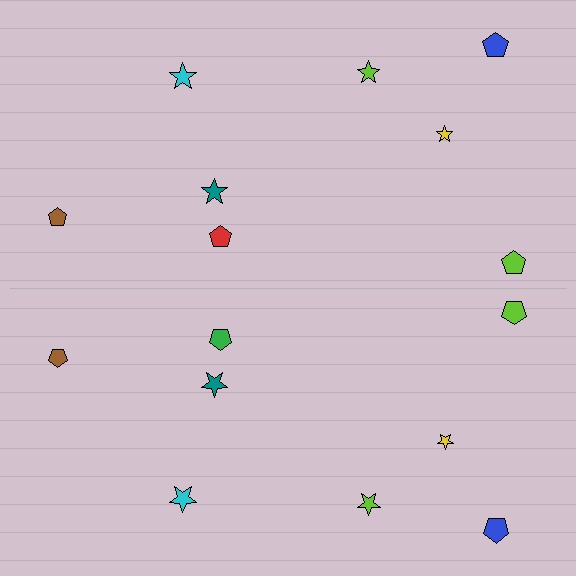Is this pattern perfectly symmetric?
No, the pattern is not perfectly symmetric. The green pentagon on the bottom side breaks the symmetry — its mirror counterpart is red.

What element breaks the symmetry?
The green pentagon on the bottom side breaks the symmetry — its mirror counterpart is red.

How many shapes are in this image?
There are 16 shapes in this image.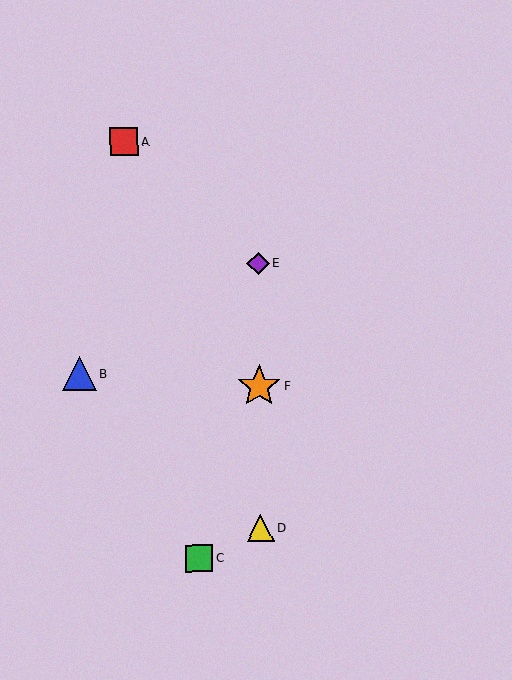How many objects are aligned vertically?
3 objects (D, E, F) are aligned vertically.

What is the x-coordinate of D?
Object D is at x≈261.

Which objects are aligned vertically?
Objects D, E, F are aligned vertically.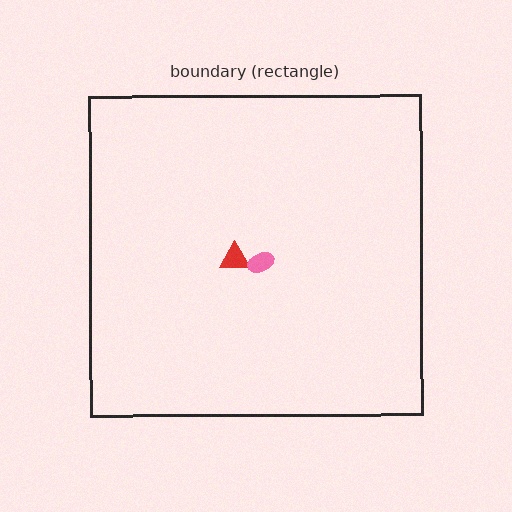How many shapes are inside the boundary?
2 inside, 0 outside.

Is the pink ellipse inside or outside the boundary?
Inside.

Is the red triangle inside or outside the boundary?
Inside.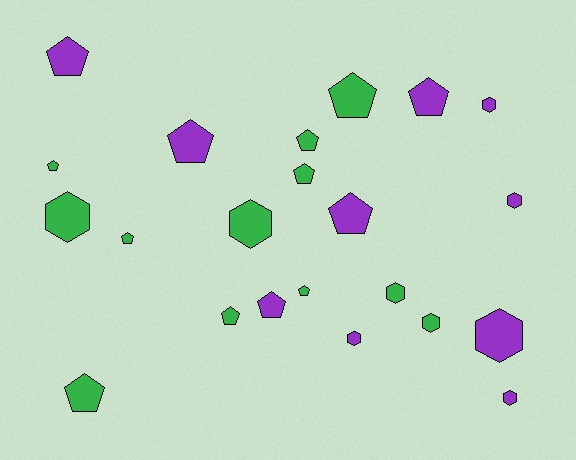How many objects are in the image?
There are 22 objects.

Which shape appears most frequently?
Pentagon, with 13 objects.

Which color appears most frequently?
Green, with 12 objects.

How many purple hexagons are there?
There are 5 purple hexagons.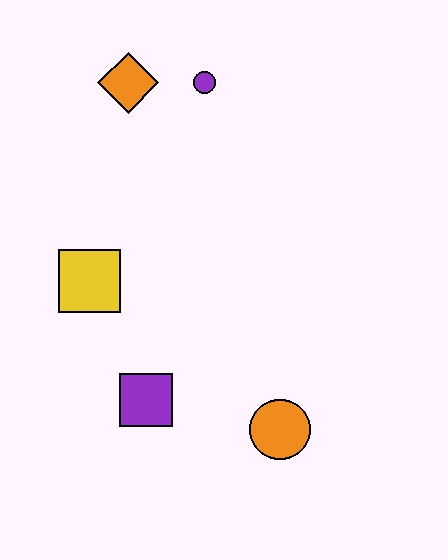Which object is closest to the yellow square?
The purple square is closest to the yellow square.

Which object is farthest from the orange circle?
The orange diamond is farthest from the orange circle.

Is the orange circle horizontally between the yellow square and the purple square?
No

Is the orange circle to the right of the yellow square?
Yes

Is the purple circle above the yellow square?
Yes